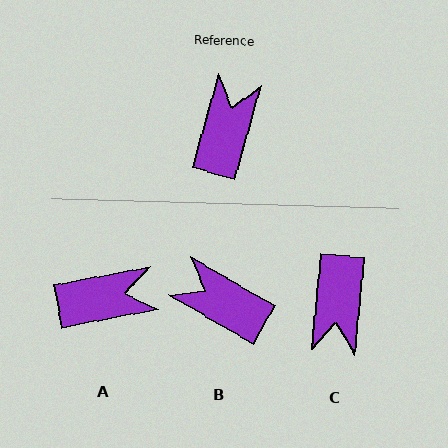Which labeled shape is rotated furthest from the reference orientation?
C, about 170 degrees away.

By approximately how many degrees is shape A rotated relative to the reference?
Approximately 63 degrees clockwise.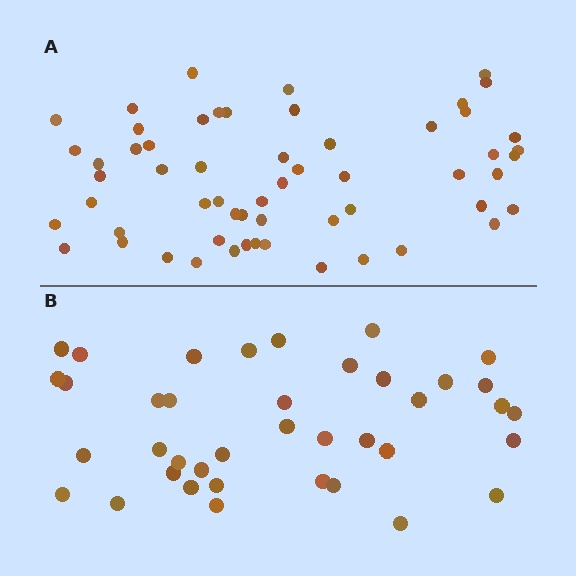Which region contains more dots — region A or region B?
Region A (the top region) has more dots.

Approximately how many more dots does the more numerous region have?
Region A has approximately 20 more dots than region B.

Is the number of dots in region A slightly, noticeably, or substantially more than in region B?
Region A has substantially more. The ratio is roughly 1.5 to 1.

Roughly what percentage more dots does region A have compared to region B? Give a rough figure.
About 50% more.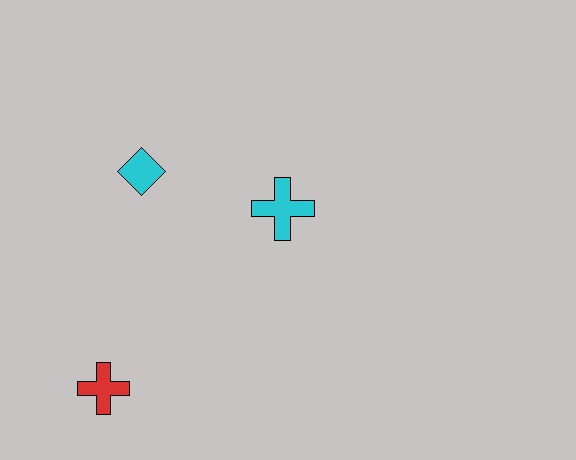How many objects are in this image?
There are 3 objects.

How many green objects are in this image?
There are no green objects.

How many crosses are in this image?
There are 2 crosses.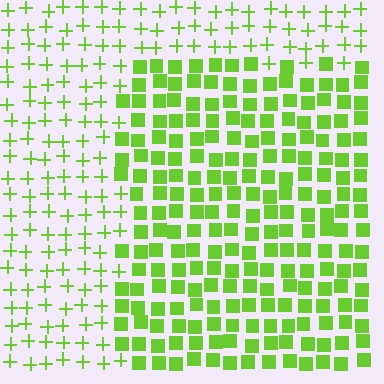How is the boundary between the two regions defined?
The boundary is defined by a change in element shape: squares inside vs. plus signs outside. All elements share the same color and spacing.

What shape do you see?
I see a rectangle.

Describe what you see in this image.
The image is filled with small lime elements arranged in a uniform grid. A rectangle-shaped region contains squares, while the surrounding area contains plus signs. The boundary is defined purely by the change in element shape.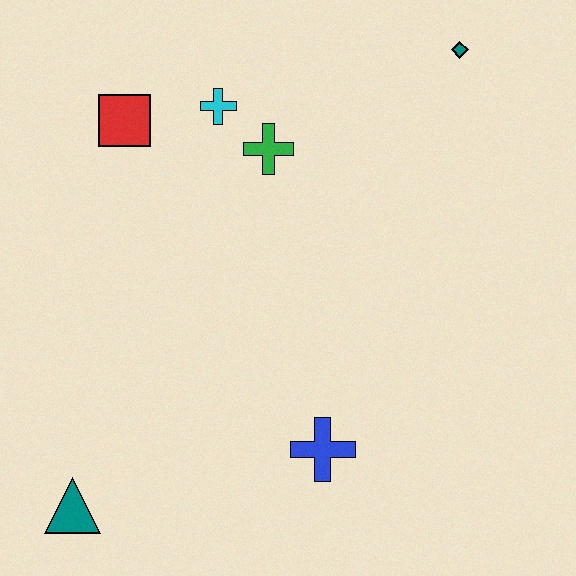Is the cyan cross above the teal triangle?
Yes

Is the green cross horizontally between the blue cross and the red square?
Yes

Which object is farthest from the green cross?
The teal triangle is farthest from the green cross.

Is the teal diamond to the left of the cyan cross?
No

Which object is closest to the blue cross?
The teal triangle is closest to the blue cross.